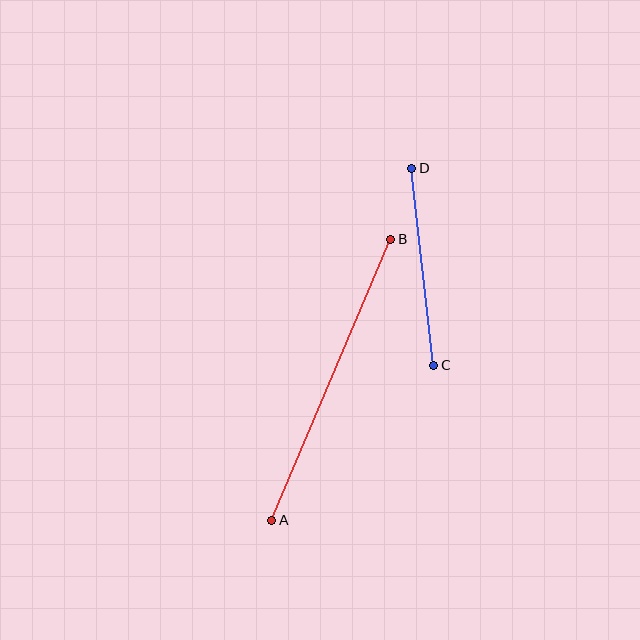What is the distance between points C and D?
The distance is approximately 198 pixels.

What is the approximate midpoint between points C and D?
The midpoint is at approximately (423, 267) pixels.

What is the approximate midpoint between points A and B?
The midpoint is at approximately (331, 380) pixels.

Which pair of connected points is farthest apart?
Points A and B are farthest apart.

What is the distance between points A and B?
The distance is approximately 305 pixels.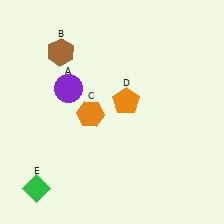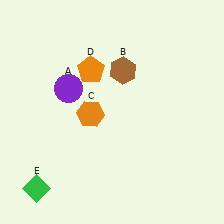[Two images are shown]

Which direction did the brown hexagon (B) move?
The brown hexagon (B) moved right.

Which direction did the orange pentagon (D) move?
The orange pentagon (D) moved left.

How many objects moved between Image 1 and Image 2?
2 objects moved between the two images.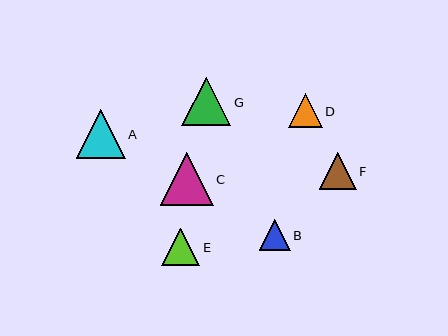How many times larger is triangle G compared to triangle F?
Triangle G is approximately 1.3 times the size of triangle F.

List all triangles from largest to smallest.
From largest to smallest: C, A, G, E, F, D, B.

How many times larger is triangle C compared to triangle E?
Triangle C is approximately 1.4 times the size of triangle E.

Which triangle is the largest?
Triangle C is the largest with a size of approximately 53 pixels.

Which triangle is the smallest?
Triangle B is the smallest with a size of approximately 31 pixels.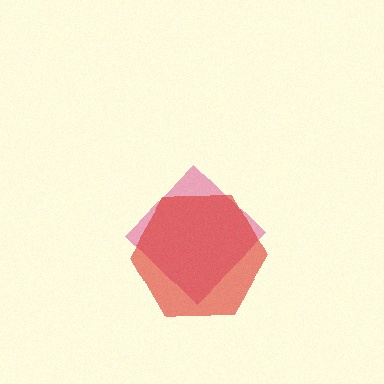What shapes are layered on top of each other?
The layered shapes are: a magenta diamond, a red hexagon.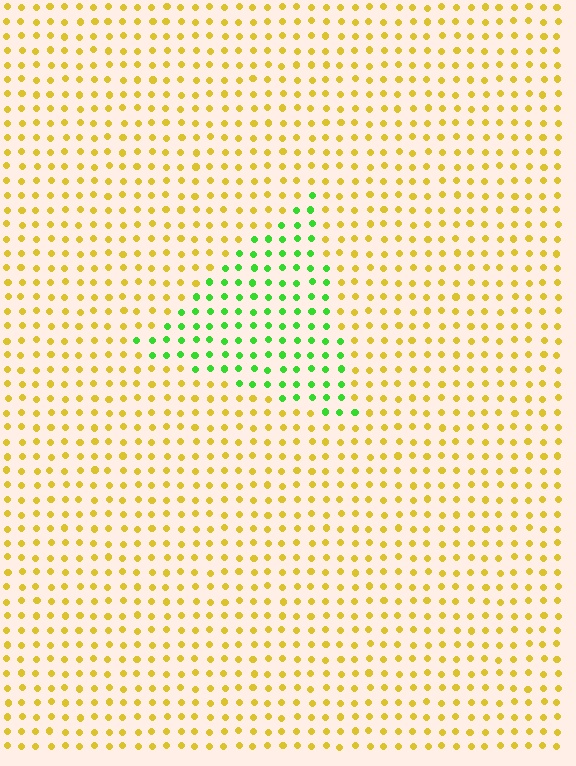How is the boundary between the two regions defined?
The boundary is defined purely by a slight shift in hue (about 65 degrees). Spacing, size, and orientation are identical on both sides.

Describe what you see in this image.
The image is filled with small yellow elements in a uniform arrangement. A triangle-shaped region is visible where the elements are tinted to a slightly different hue, forming a subtle color boundary.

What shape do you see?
I see a triangle.